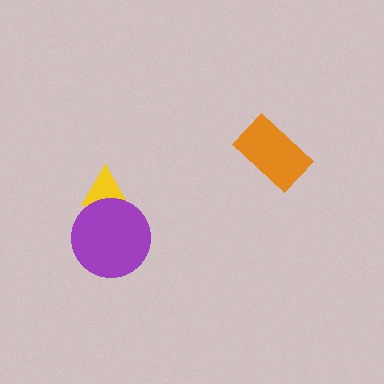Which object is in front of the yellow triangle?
The purple circle is in front of the yellow triangle.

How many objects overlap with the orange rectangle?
0 objects overlap with the orange rectangle.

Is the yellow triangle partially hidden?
Yes, it is partially covered by another shape.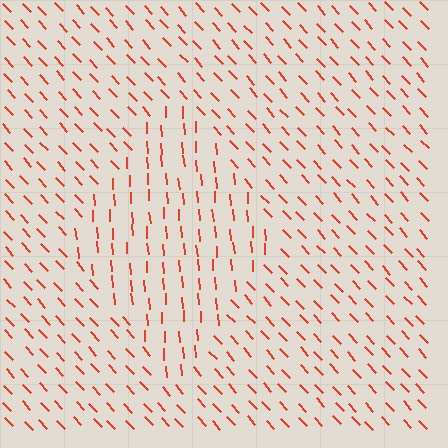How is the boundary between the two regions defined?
The boundary is defined purely by a change in line orientation (approximately 39 degrees difference). All lines are the same color and thickness.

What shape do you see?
I see a diamond.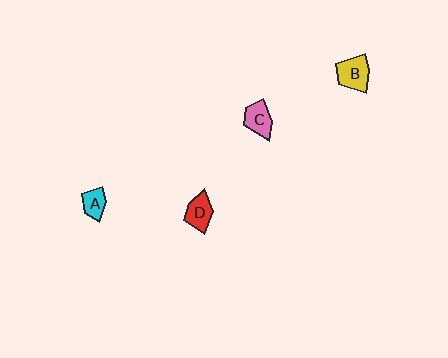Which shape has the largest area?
Shape B (yellow).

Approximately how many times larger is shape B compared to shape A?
Approximately 1.6 times.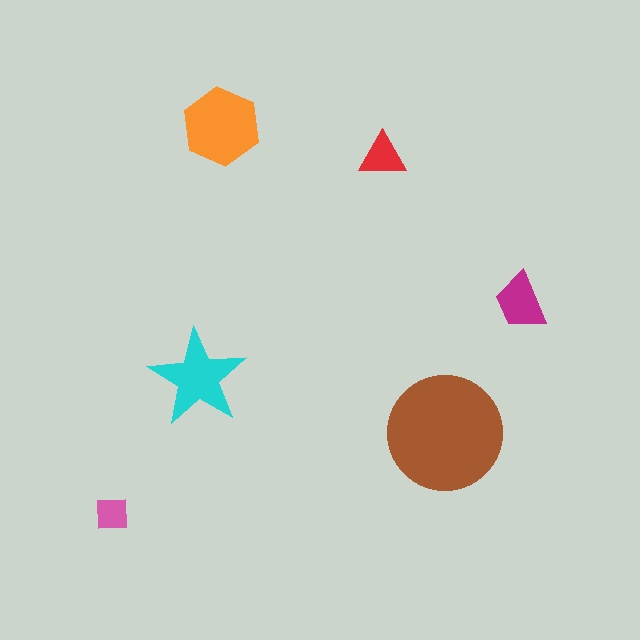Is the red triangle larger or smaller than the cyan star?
Smaller.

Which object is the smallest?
The pink square.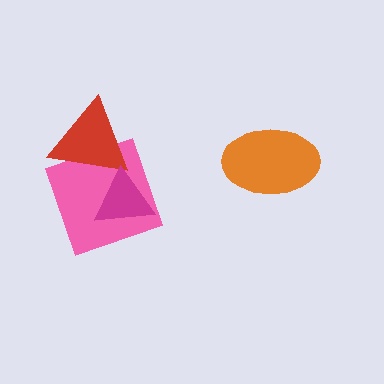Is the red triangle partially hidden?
Yes, it is partially covered by another shape.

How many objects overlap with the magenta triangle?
2 objects overlap with the magenta triangle.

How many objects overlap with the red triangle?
2 objects overlap with the red triangle.